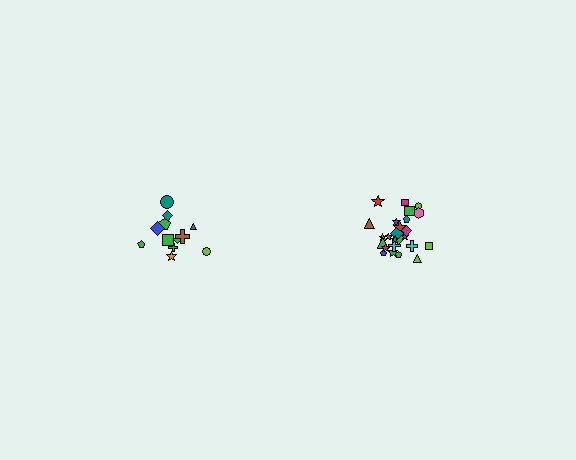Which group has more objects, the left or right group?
The right group.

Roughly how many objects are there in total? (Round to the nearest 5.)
Roughly 35 objects in total.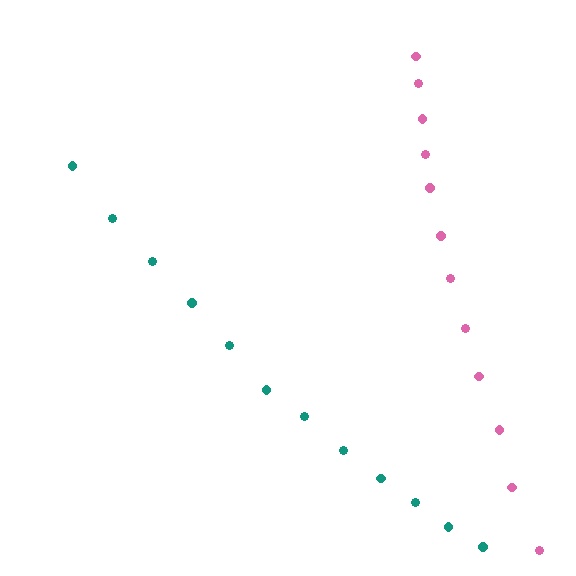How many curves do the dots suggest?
There are 2 distinct paths.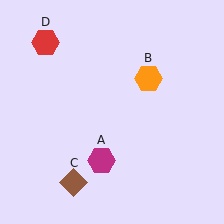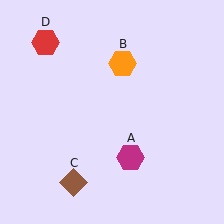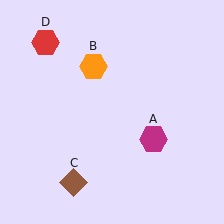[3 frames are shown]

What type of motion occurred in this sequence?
The magenta hexagon (object A), orange hexagon (object B) rotated counterclockwise around the center of the scene.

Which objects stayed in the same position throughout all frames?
Brown diamond (object C) and red hexagon (object D) remained stationary.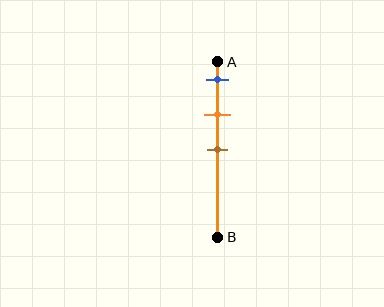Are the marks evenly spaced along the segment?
Yes, the marks are approximately evenly spaced.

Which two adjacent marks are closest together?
The blue and orange marks are the closest adjacent pair.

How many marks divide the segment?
There are 3 marks dividing the segment.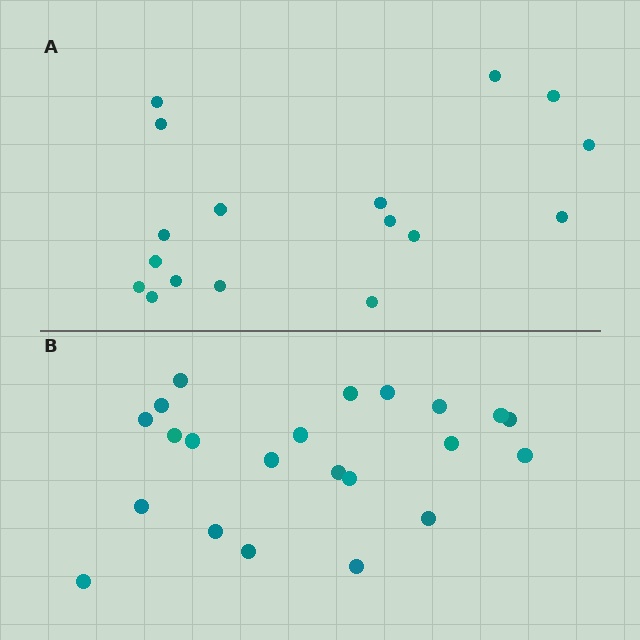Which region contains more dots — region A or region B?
Region B (the bottom region) has more dots.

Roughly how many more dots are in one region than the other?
Region B has about 5 more dots than region A.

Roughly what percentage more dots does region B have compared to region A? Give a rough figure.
About 30% more.